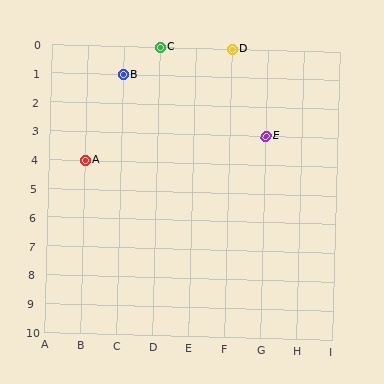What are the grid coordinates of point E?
Point E is at grid coordinates (G, 3).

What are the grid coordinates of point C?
Point C is at grid coordinates (D, 0).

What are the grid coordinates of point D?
Point D is at grid coordinates (F, 0).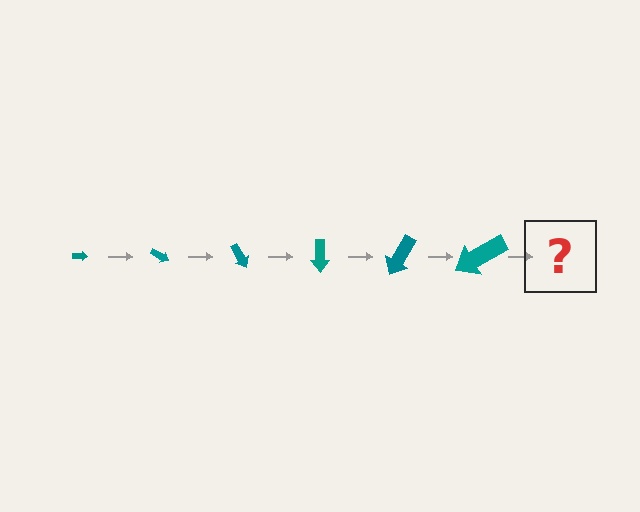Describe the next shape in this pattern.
It should be an arrow, larger than the previous one and rotated 180 degrees from the start.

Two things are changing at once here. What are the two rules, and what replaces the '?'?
The two rules are that the arrow grows larger each step and it rotates 30 degrees each step. The '?' should be an arrow, larger than the previous one and rotated 180 degrees from the start.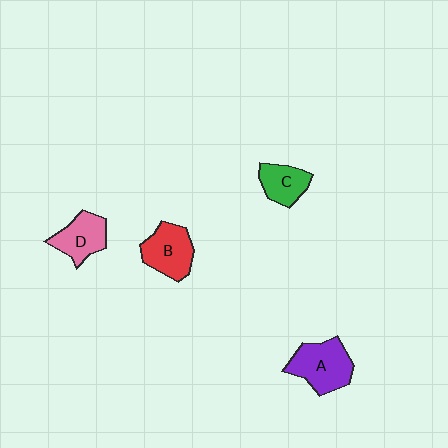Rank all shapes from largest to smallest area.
From largest to smallest: A (purple), B (red), D (pink), C (green).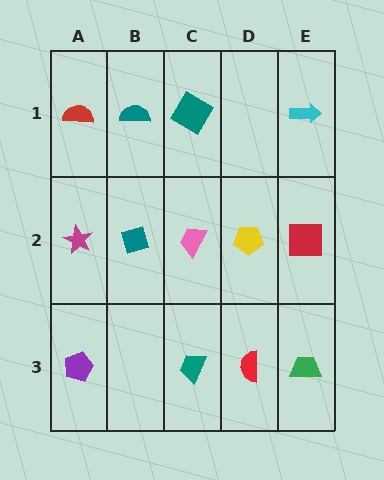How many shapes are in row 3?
4 shapes.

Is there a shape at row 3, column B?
No, that cell is empty.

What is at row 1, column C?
A teal diamond.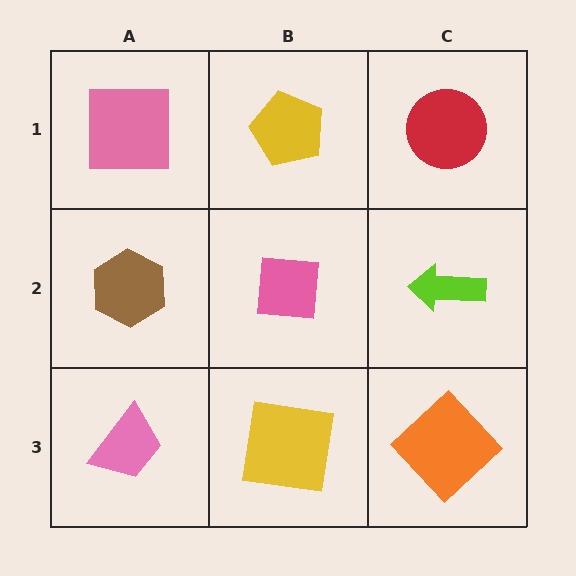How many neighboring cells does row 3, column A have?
2.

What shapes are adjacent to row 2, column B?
A yellow pentagon (row 1, column B), a yellow square (row 3, column B), a brown hexagon (row 2, column A), a lime arrow (row 2, column C).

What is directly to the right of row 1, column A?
A yellow pentagon.